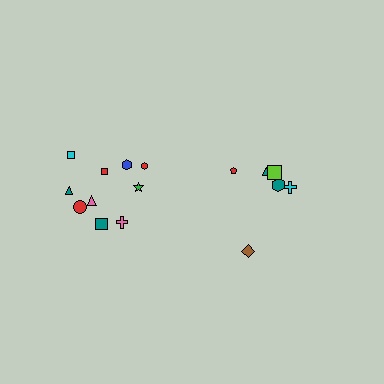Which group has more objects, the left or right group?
The left group.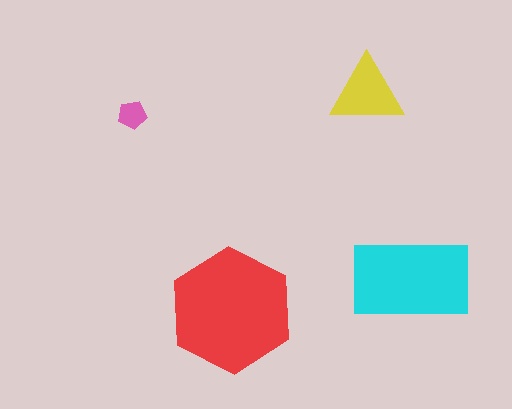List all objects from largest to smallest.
The red hexagon, the cyan rectangle, the yellow triangle, the pink pentagon.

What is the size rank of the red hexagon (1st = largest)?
1st.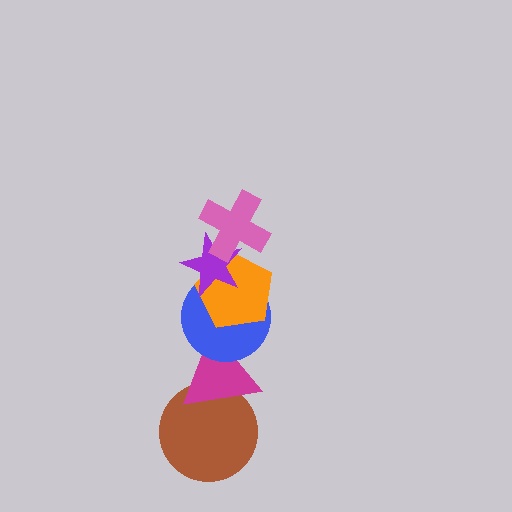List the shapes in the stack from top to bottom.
From top to bottom: the pink cross, the purple star, the orange pentagon, the blue circle, the magenta triangle, the brown circle.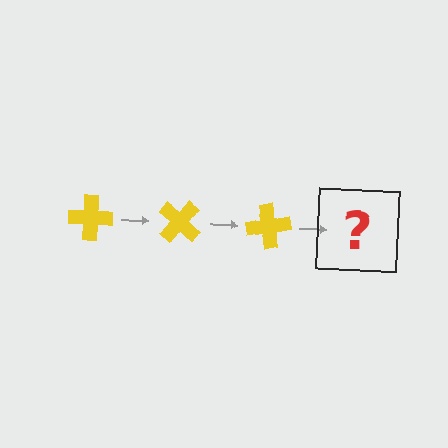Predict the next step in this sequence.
The next step is a yellow cross rotated 120 degrees.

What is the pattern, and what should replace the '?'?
The pattern is that the cross rotates 40 degrees each step. The '?' should be a yellow cross rotated 120 degrees.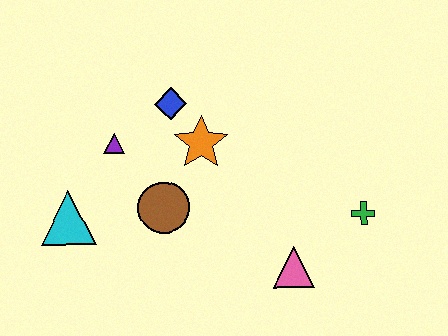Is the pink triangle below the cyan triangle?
Yes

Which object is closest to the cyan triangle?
The purple triangle is closest to the cyan triangle.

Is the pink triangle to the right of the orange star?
Yes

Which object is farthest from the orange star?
The green cross is farthest from the orange star.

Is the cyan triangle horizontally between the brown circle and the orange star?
No